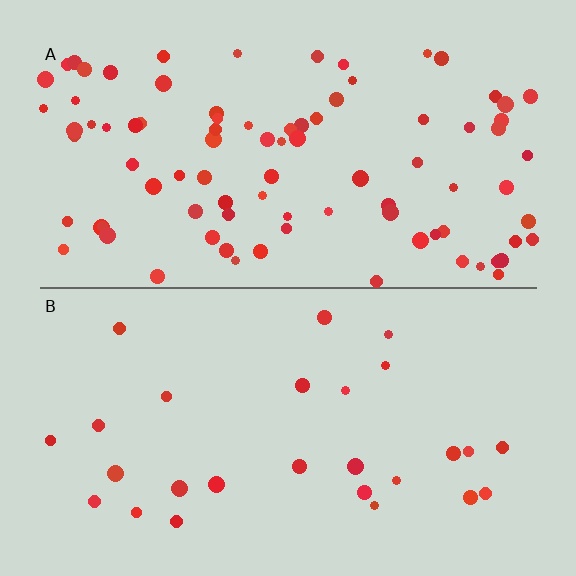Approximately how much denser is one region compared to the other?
Approximately 3.3× — region A over region B.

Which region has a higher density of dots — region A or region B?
A (the top).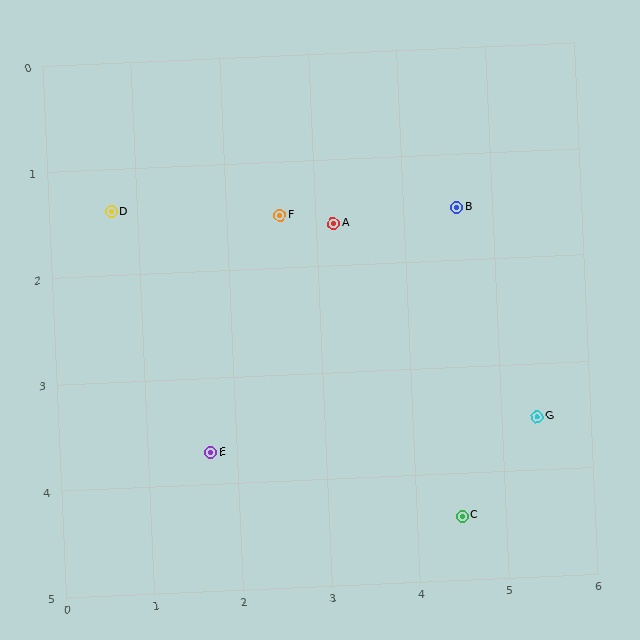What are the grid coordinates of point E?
Point E is at approximately (1.7, 3.7).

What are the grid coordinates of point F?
Point F is at approximately (2.6, 1.5).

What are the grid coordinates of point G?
Point G is at approximately (5.4, 3.5).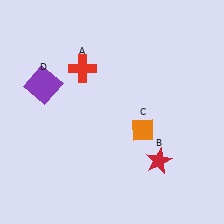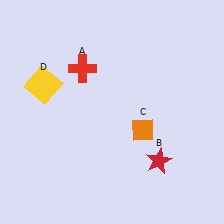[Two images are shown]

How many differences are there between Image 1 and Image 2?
There is 1 difference between the two images.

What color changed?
The square (D) changed from purple in Image 1 to yellow in Image 2.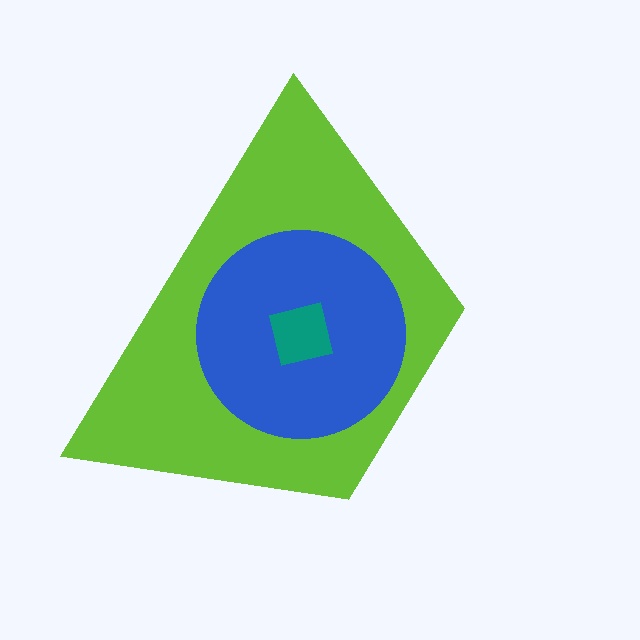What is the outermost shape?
The lime trapezoid.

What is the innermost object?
The teal square.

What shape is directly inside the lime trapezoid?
The blue circle.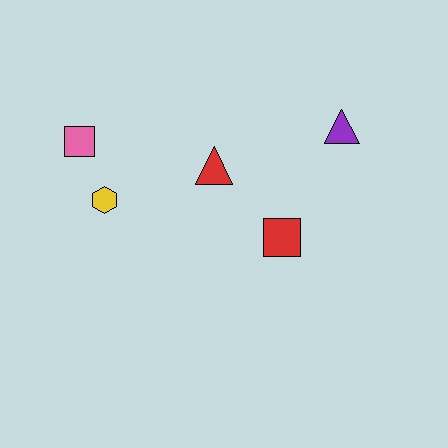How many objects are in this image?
There are 5 objects.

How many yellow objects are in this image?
There is 1 yellow object.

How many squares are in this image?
There are 2 squares.